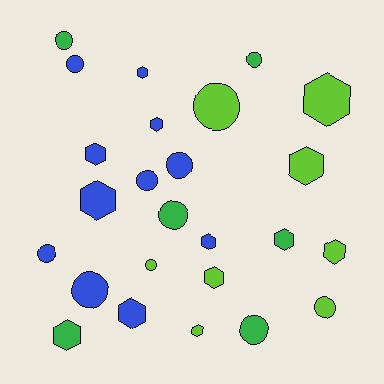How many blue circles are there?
There are 5 blue circles.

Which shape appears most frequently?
Hexagon, with 13 objects.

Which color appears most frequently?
Blue, with 11 objects.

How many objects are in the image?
There are 25 objects.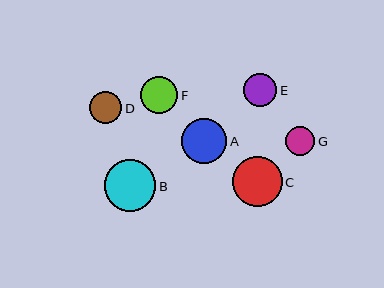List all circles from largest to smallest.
From largest to smallest: B, C, A, F, E, D, G.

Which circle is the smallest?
Circle G is the smallest with a size of approximately 29 pixels.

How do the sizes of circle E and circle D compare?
Circle E and circle D are approximately the same size.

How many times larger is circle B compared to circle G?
Circle B is approximately 1.7 times the size of circle G.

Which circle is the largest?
Circle B is the largest with a size of approximately 51 pixels.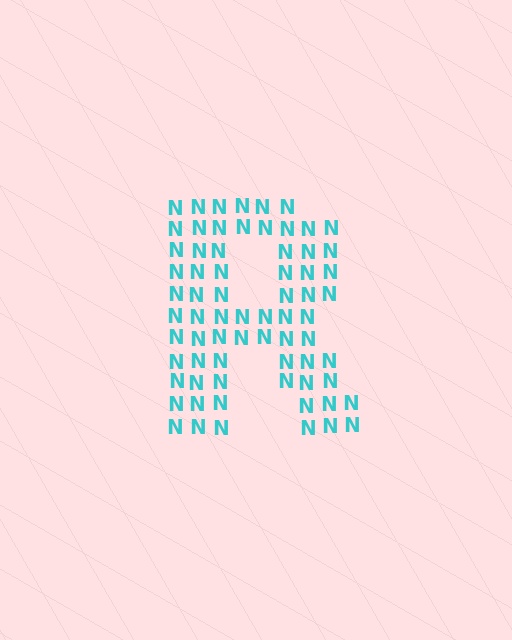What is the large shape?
The large shape is the letter R.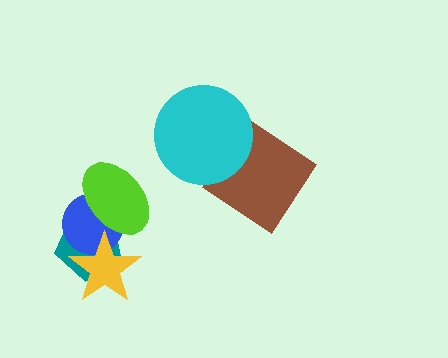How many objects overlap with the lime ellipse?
3 objects overlap with the lime ellipse.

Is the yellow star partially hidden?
Yes, it is partially covered by another shape.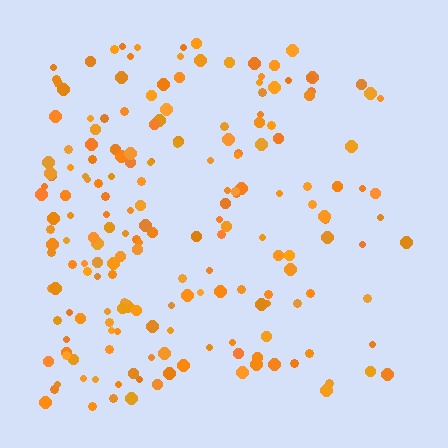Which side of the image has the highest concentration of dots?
The left.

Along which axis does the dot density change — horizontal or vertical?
Horizontal.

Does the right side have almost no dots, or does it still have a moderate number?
Still a moderate number, just noticeably fewer than the left.